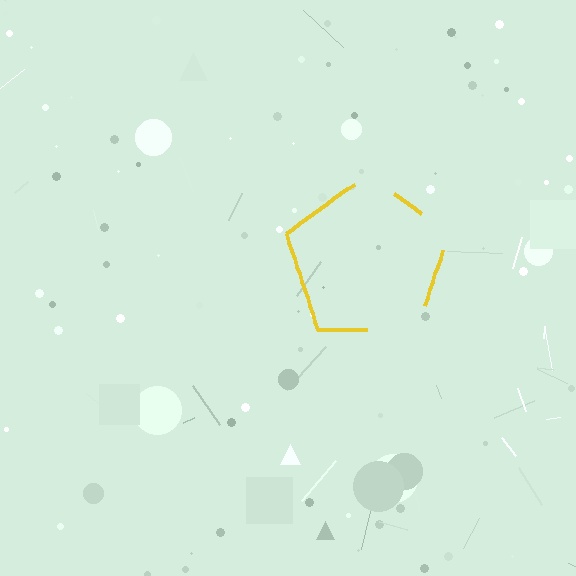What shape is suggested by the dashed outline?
The dashed outline suggests a pentagon.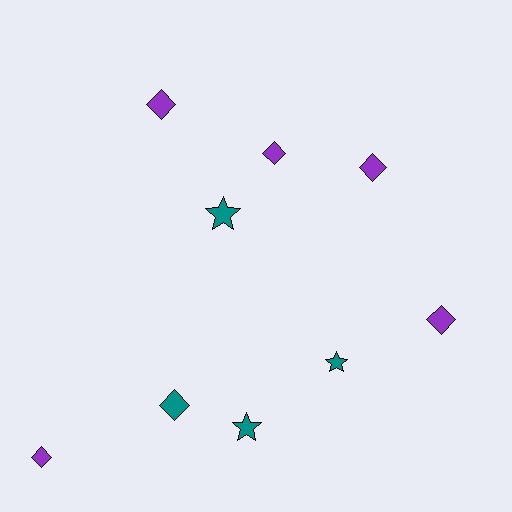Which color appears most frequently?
Purple, with 5 objects.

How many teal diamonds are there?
There is 1 teal diamond.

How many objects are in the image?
There are 9 objects.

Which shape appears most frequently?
Diamond, with 6 objects.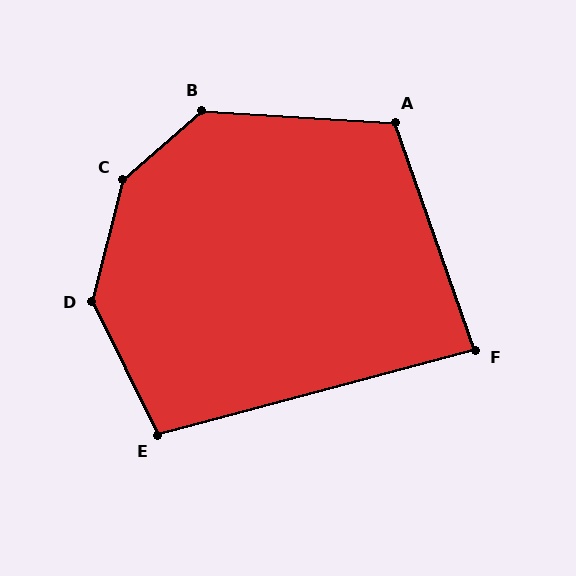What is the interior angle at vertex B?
Approximately 135 degrees (obtuse).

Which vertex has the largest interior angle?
C, at approximately 146 degrees.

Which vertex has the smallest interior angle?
F, at approximately 86 degrees.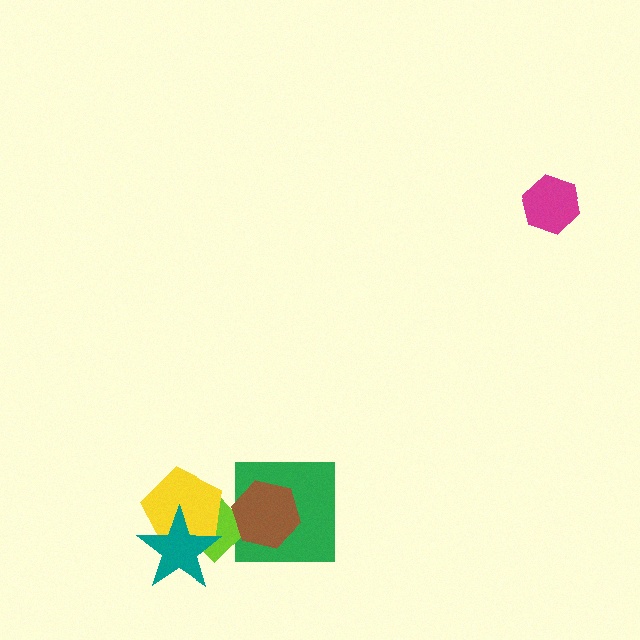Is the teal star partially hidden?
No, no other shape covers it.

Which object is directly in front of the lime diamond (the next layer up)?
The brown hexagon is directly in front of the lime diamond.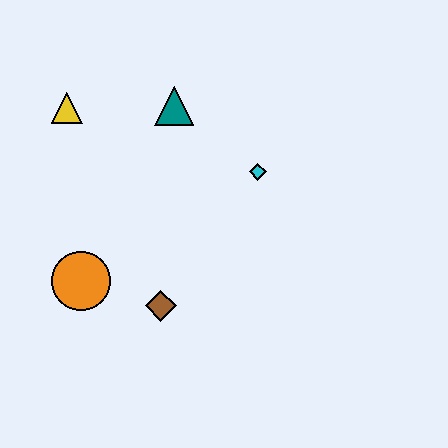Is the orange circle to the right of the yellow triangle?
Yes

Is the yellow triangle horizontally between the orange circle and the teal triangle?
No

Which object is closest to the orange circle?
The brown diamond is closest to the orange circle.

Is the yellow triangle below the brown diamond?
No